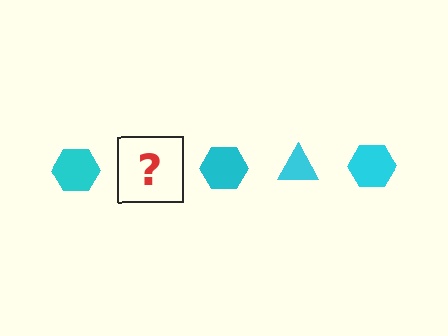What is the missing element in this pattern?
The missing element is a cyan triangle.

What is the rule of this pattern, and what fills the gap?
The rule is that the pattern cycles through hexagon, triangle shapes in cyan. The gap should be filled with a cyan triangle.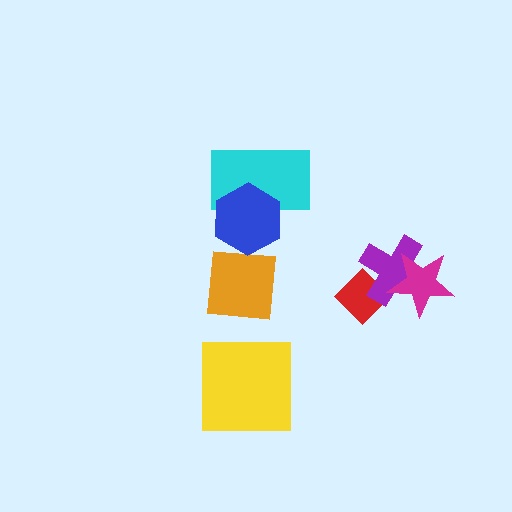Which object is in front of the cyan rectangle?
The blue hexagon is in front of the cyan rectangle.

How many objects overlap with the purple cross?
2 objects overlap with the purple cross.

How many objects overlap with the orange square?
1 object overlaps with the orange square.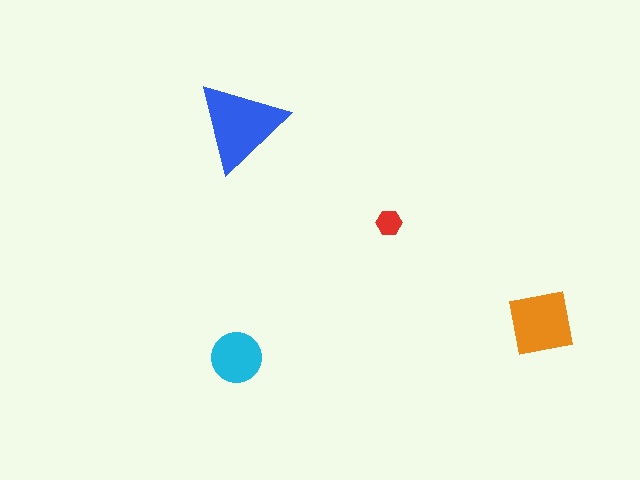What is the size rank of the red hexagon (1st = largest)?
4th.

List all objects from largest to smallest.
The blue triangle, the orange square, the cyan circle, the red hexagon.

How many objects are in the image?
There are 4 objects in the image.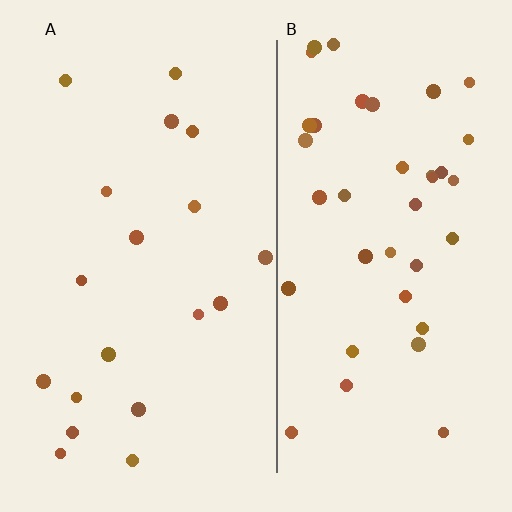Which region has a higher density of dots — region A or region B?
B (the right).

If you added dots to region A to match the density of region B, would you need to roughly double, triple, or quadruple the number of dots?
Approximately double.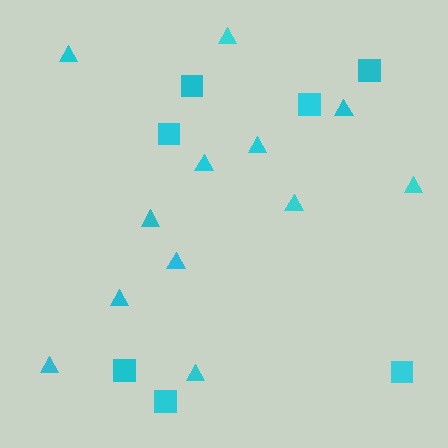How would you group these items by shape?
There are 2 groups: one group of triangles (12) and one group of squares (7).